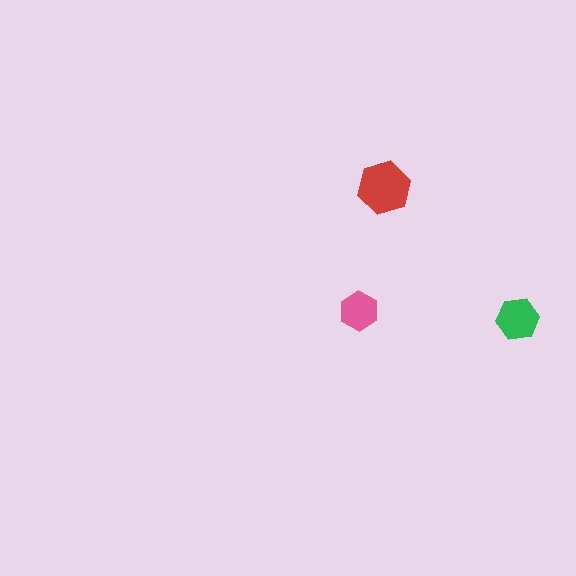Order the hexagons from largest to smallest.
the red one, the green one, the pink one.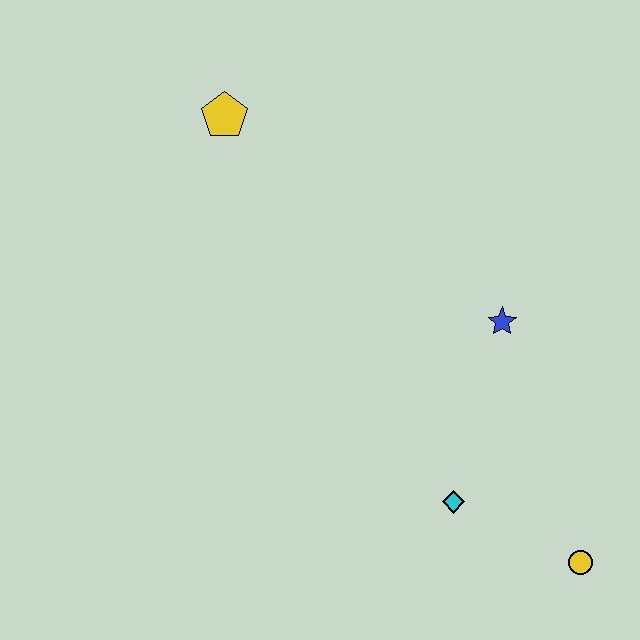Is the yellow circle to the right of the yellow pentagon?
Yes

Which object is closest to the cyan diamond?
The yellow circle is closest to the cyan diamond.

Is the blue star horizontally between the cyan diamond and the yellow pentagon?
No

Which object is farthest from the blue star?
The yellow pentagon is farthest from the blue star.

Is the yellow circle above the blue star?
No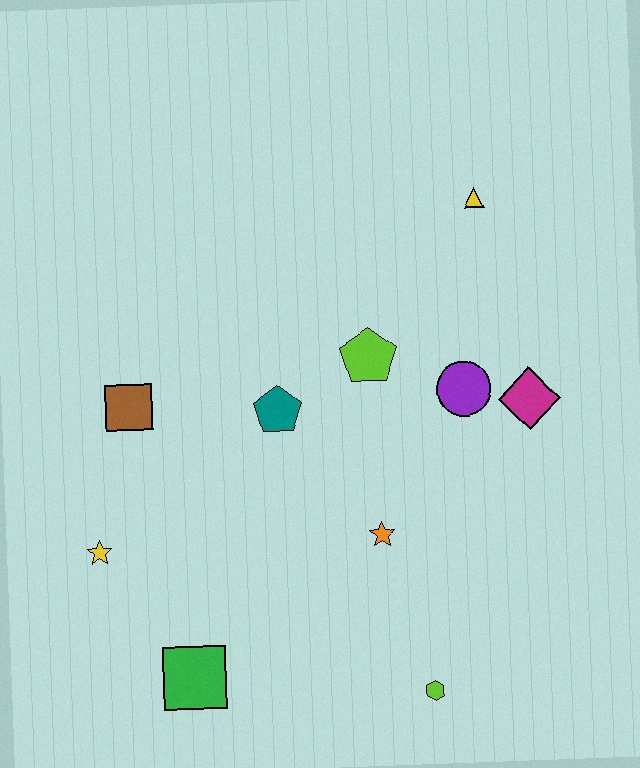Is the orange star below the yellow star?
No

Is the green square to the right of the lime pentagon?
No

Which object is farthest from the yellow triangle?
The green square is farthest from the yellow triangle.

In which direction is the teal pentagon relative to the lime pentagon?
The teal pentagon is to the left of the lime pentagon.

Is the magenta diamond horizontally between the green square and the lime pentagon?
No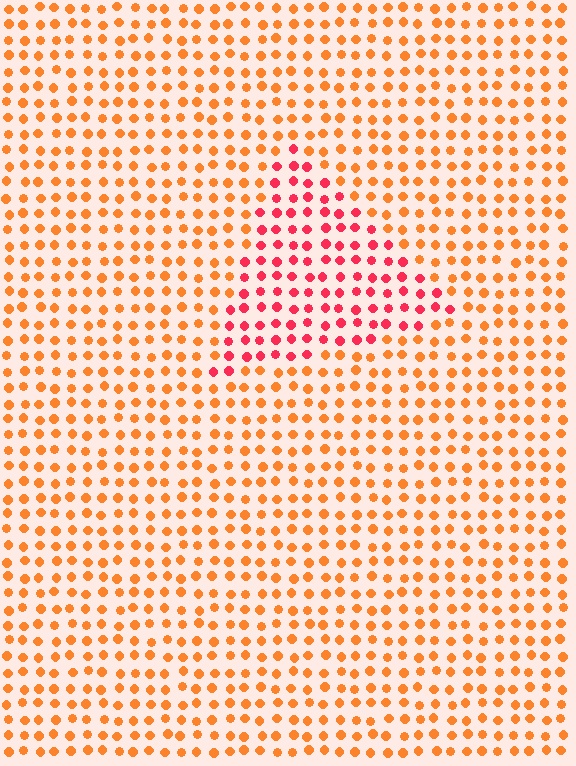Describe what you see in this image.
The image is filled with small orange elements in a uniform arrangement. A triangle-shaped region is visible where the elements are tinted to a slightly different hue, forming a subtle color boundary.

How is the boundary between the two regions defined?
The boundary is defined purely by a slight shift in hue (about 37 degrees). Spacing, size, and orientation are identical on both sides.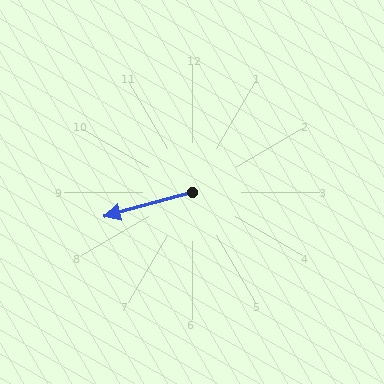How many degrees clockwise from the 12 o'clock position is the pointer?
Approximately 254 degrees.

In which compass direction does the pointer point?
West.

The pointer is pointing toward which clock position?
Roughly 8 o'clock.